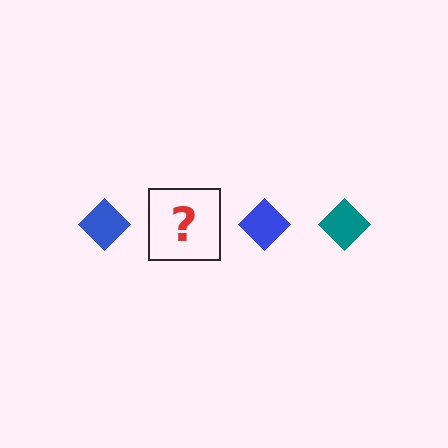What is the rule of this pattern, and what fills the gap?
The rule is that the pattern cycles through blue, teal diamonds. The gap should be filled with a teal diamond.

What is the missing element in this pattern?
The missing element is a teal diamond.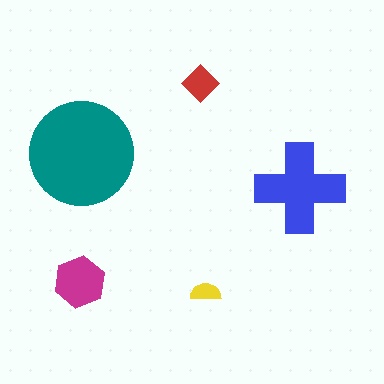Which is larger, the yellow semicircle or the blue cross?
The blue cross.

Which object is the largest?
The teal circle.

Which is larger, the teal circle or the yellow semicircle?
The teal circle.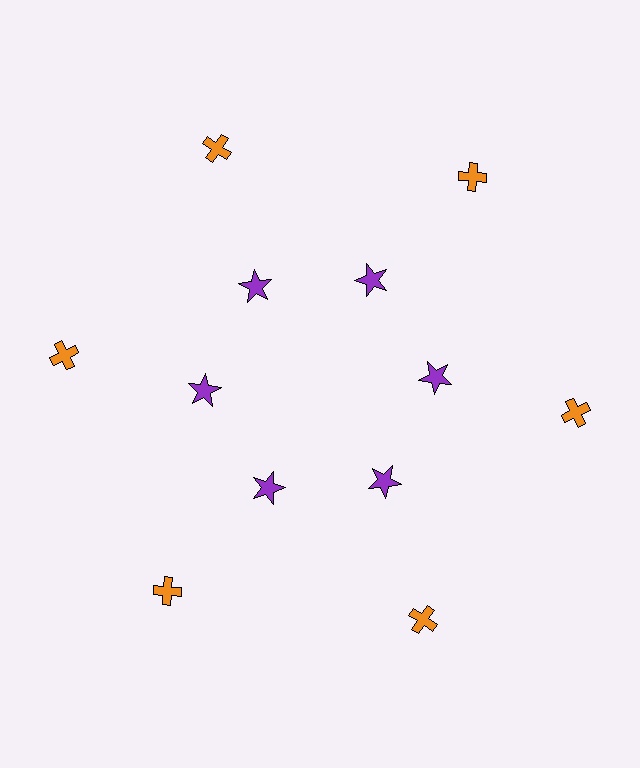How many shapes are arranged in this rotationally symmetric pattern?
There are 12 shapes, arranged in 6 groups of 2.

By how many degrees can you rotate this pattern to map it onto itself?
The pattern maps onto itself every 60 degrees of rotation.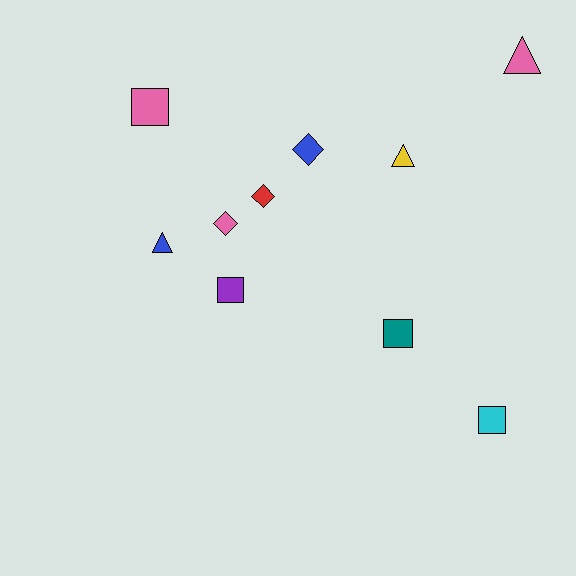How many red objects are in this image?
There is 1 red object.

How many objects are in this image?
There are 10 objects.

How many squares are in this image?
There are 4 squares.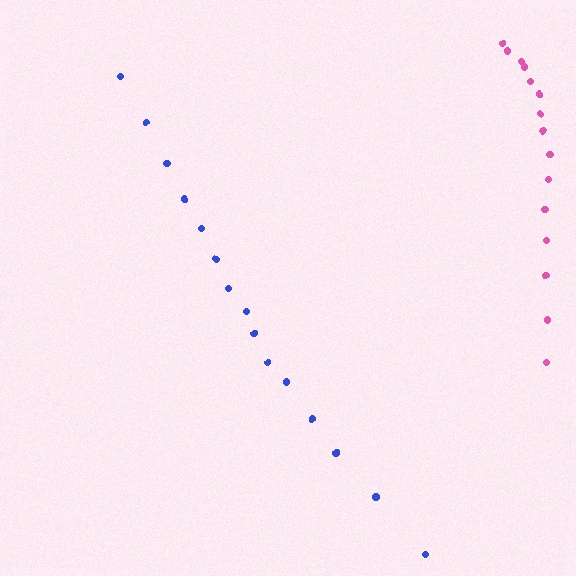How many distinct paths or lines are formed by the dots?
There are 2 distinct paths.